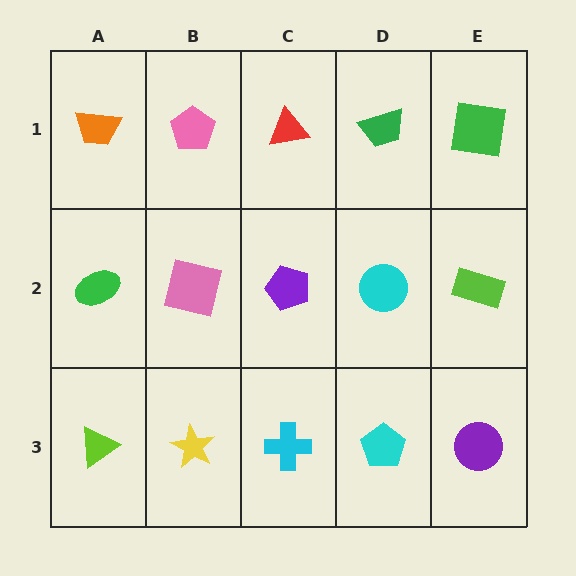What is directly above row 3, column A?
A green ellipse.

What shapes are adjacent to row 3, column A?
A green ellipse (row 2, column A), a yellow star (row 3, column B).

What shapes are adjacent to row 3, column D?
A cyan circle (row 2, column D), a cyan cross (row 3, column C), a purple circle (row 3, column E).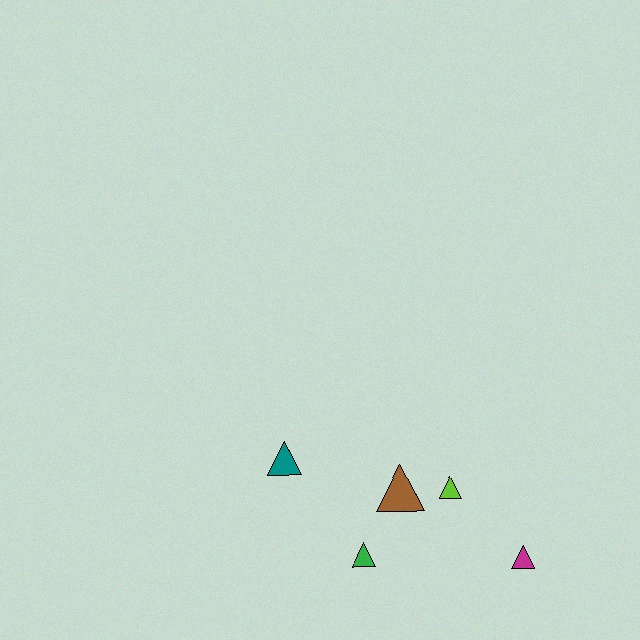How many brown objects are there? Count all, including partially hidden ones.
There is 1 brown object.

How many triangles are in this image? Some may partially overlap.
There are 5 triangles.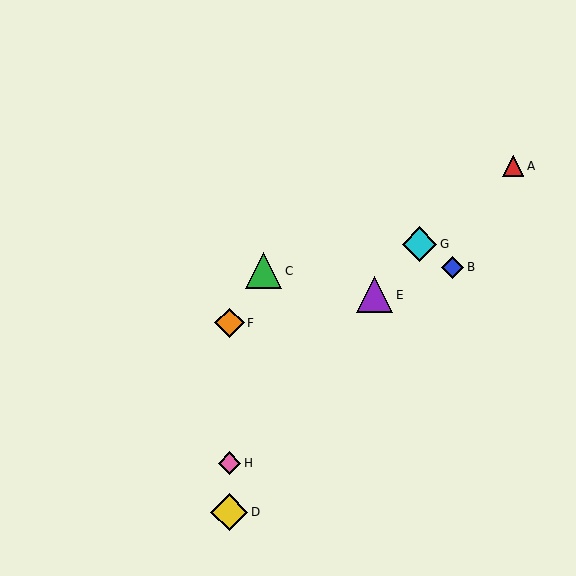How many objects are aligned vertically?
3 objects (D, F, H) are aligned vertically.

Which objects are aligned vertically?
Objects D, F, H are aligned vertically.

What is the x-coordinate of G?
Object G is at x≈420.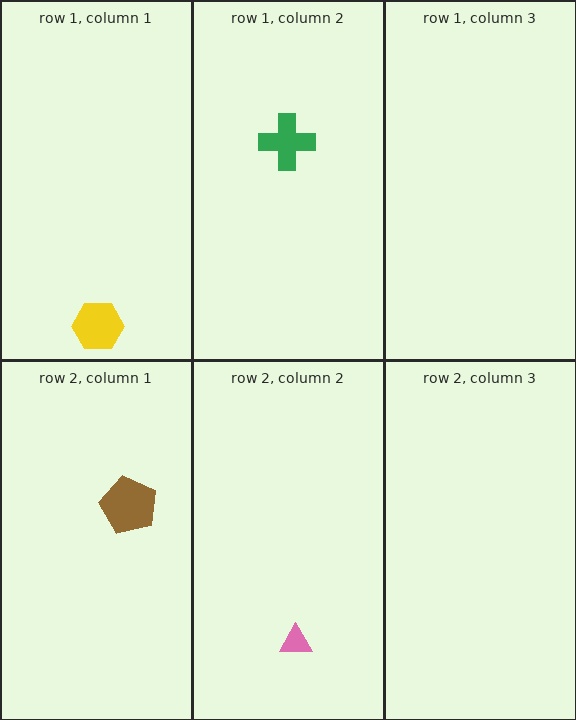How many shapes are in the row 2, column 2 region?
1.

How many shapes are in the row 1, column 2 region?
1.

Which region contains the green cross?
The row 1, column 2 region.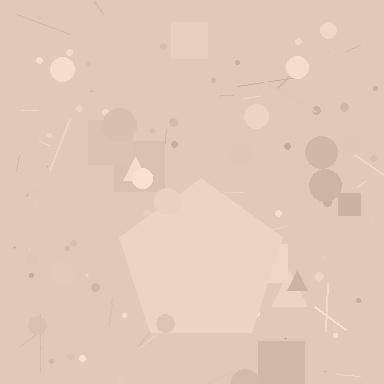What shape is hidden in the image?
A pentagon is hidden in the image.